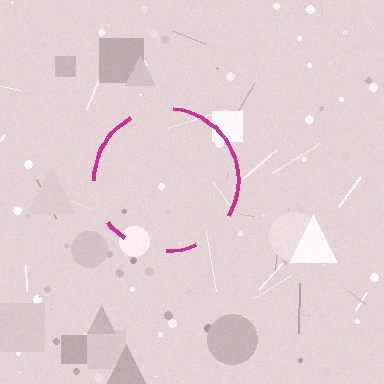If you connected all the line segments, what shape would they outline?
They would outline a circle.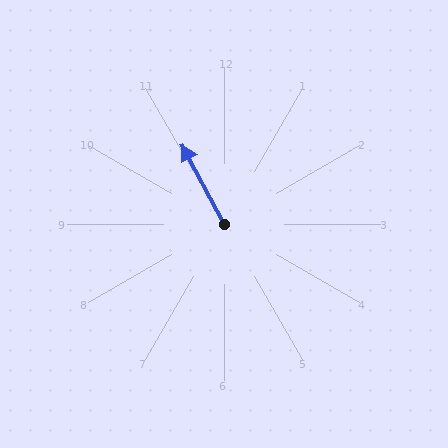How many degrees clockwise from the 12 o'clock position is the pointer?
Approximately 332 degrees.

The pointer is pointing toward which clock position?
Roughly 11 o'clock.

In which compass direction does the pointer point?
Northwest.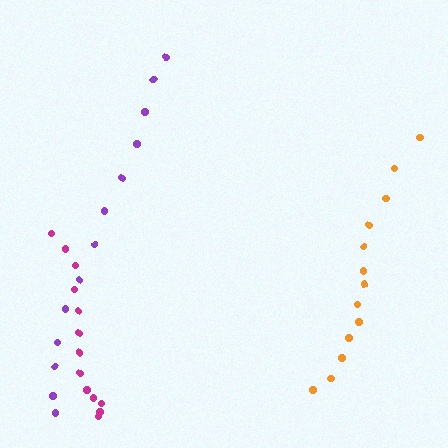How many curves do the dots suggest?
There are 3 distinct paths.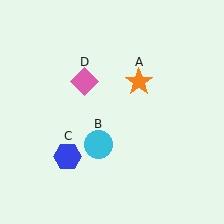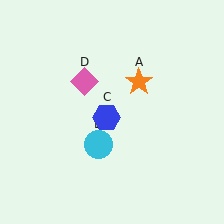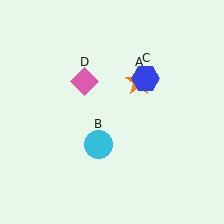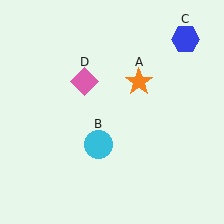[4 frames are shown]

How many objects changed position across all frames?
1 object changed position: blue hexagon (object C).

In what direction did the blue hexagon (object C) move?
The blue hexagon (object C) moved up and to the right.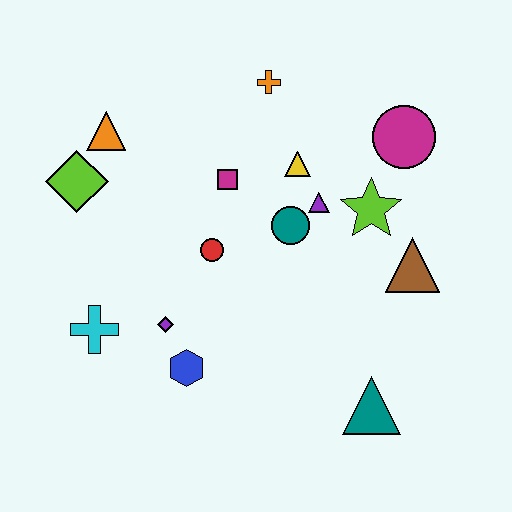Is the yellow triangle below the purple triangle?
No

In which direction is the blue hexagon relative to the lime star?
The blue hexagon is to the left of the lime star.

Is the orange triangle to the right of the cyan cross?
Yes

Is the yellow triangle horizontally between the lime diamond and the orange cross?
No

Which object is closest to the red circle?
The magenta square is closest to the red circle.